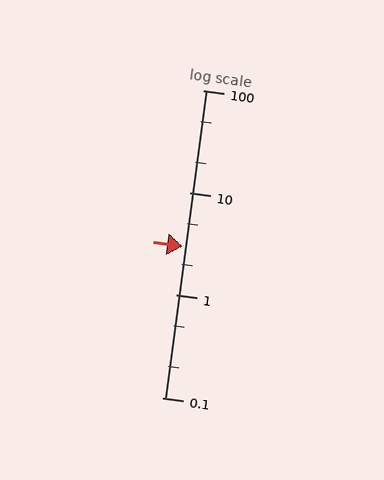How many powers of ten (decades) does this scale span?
The scale spans 3 decades, from 0.1 to 100.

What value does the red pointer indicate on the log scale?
The pointer indicates approximately 3.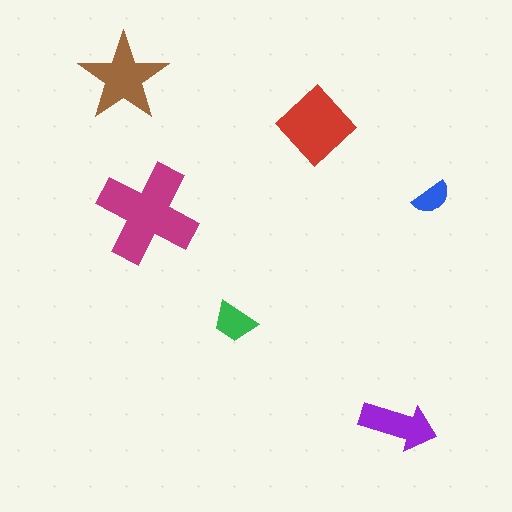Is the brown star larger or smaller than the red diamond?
Smaller.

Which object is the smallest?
The blue semicircle.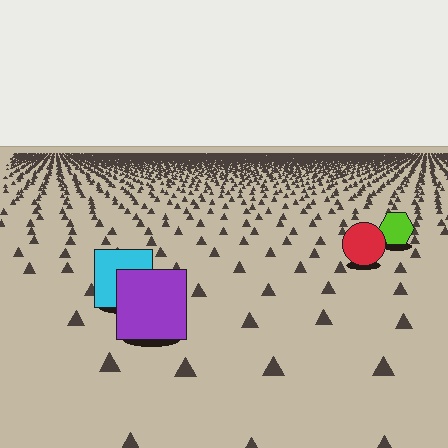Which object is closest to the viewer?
The purple square is closest. The texture marks near it are larger and more spread out.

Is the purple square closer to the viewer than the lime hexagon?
Yes. The purple square is closer — you can tell from the texture gradient: the ground texture is coarser near it.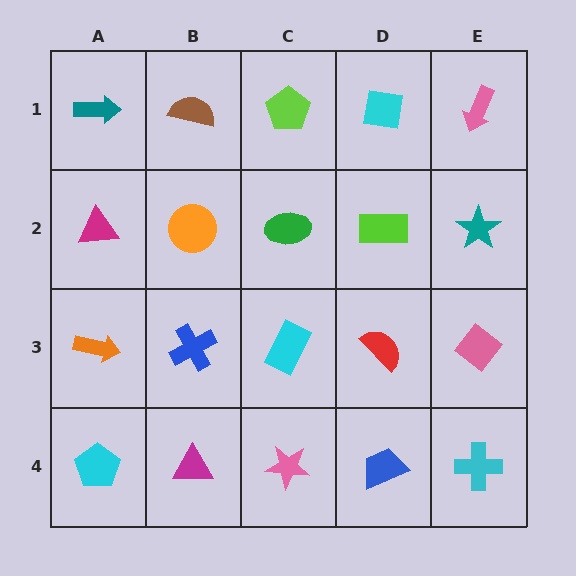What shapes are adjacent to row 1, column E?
A teal star (row 2, column E), a cyan square (row 1, column D).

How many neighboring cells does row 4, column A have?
2.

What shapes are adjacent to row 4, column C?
A cyan rectangle (row 3, column C), a magenta triangle (row 4, column B), a blue trapezoid (row 4, column D).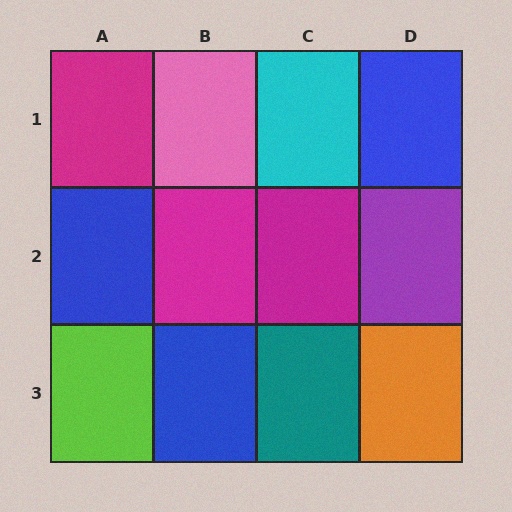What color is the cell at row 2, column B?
Magenta.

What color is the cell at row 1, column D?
Blue.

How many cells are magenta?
3 cells are magenta.